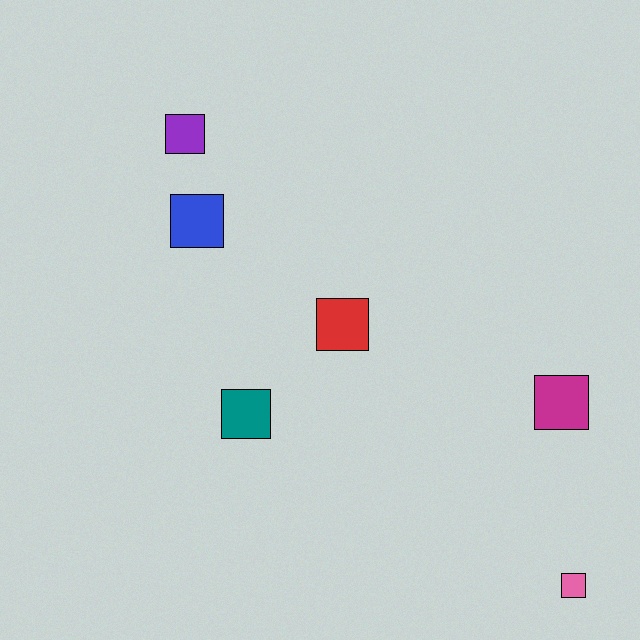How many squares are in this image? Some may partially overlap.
There are 6 squares.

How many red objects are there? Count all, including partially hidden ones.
There is 1 red object.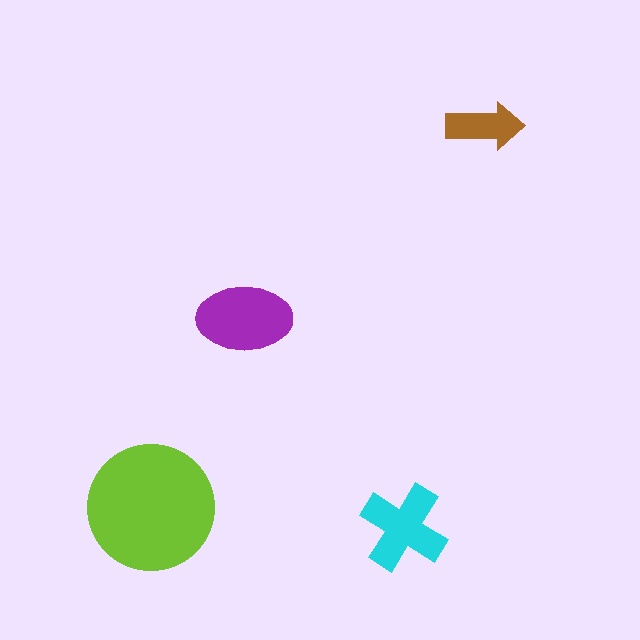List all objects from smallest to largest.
The brown arrow, the cyan cross, the purple ellipse, the lime circle.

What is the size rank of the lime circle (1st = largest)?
1st.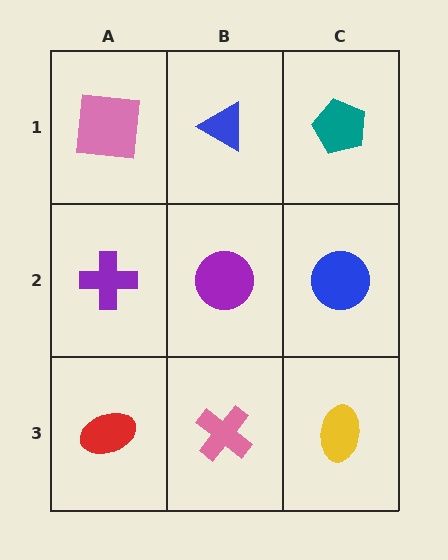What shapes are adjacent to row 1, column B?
A purple circle (row 2, column B), a pink square (row 1, column A), a teal pentagon (row 1, column C).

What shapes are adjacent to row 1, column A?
A purple cross (row 2, column A), a blue triangle (row 1, column B).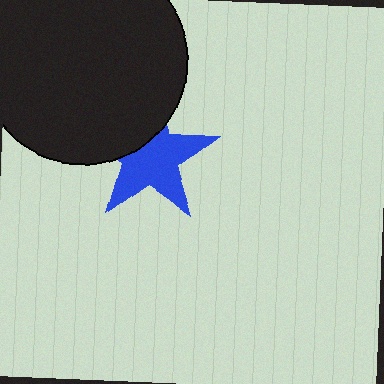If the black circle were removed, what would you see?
You would see the complete blue star.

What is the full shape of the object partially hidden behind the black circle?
The partially hidden object is a blue star.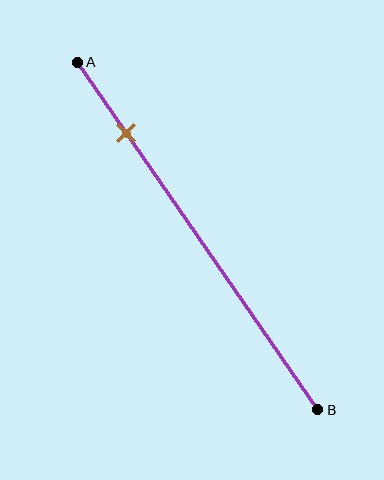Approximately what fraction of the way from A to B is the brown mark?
The brown mark is approximately 20% of the way from A to B.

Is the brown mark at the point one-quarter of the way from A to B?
No, the mark is at about 20% from A, not at the 25% one-quarter point.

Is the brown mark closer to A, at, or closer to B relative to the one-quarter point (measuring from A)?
The brown mark is closer to point A than the one-quarter point of segment AB.